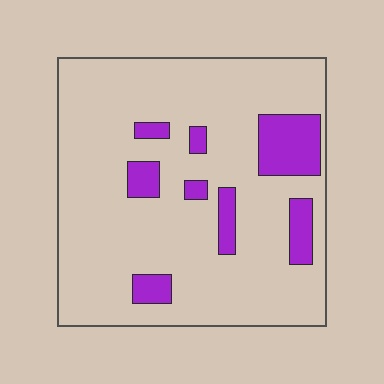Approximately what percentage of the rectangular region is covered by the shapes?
Approximately 15%.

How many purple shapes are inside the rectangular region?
8.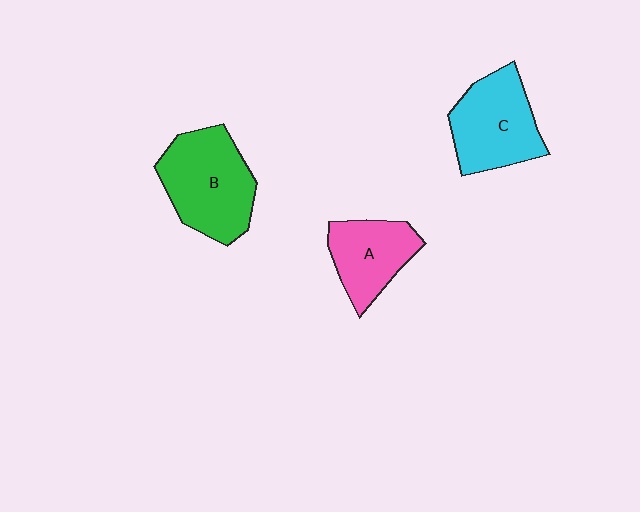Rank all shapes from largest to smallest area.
From largest to smallest: B (green), C (cyan), A (pink).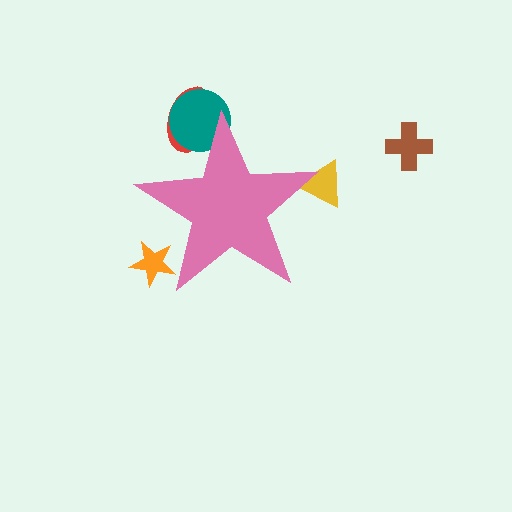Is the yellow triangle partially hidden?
Yes, the yellow triangle is partially hidden behind the pink star.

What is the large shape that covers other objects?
A pink star.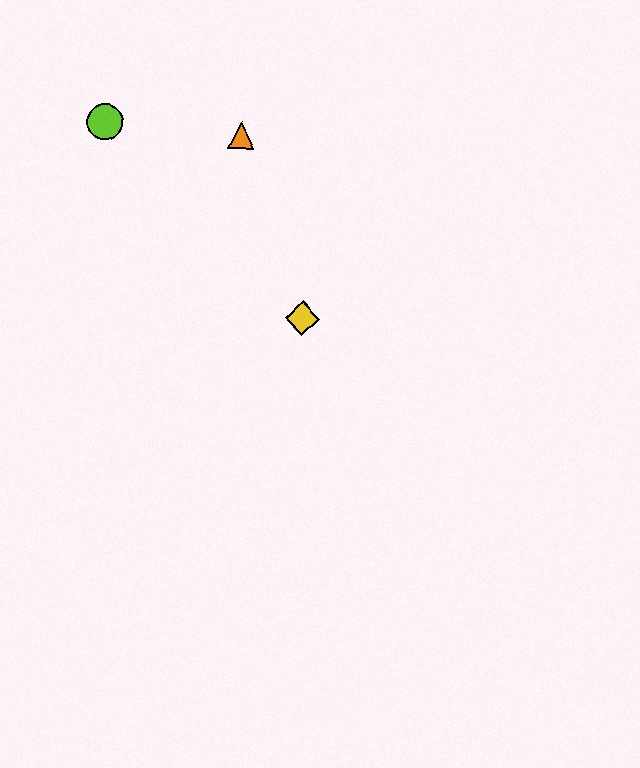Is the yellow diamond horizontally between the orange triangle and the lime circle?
No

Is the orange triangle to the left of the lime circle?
No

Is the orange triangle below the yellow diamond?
No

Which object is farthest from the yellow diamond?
The lime circle is farthest from the yellow diamond.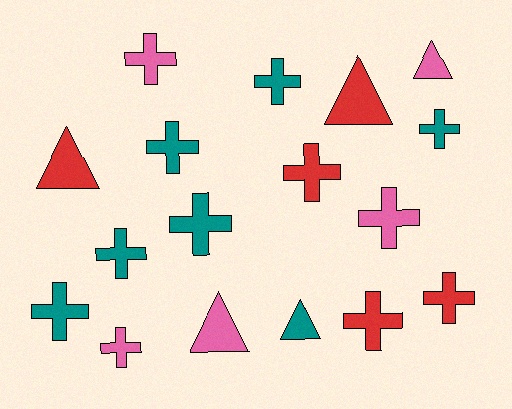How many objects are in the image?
There are 17 objects.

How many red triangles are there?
There are 2 red triangles.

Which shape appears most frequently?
Cross, with 12 objects.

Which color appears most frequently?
Teal, with 7 objects.